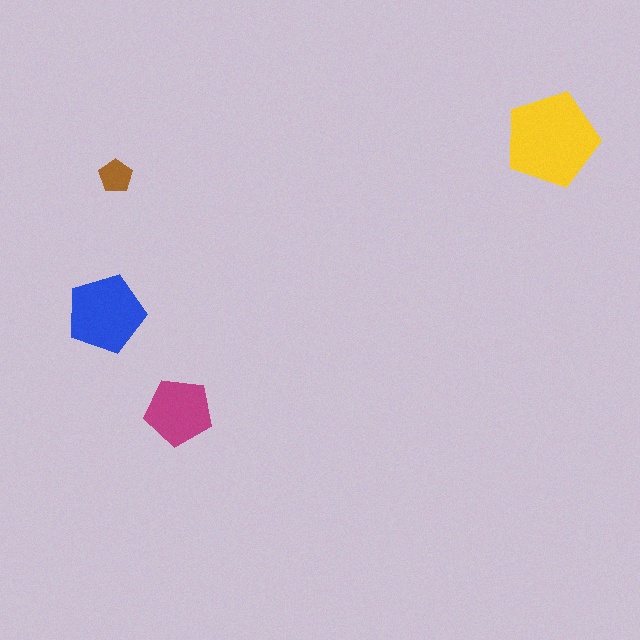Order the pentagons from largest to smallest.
the yellow one, the blue one, the magenta one, the brown one.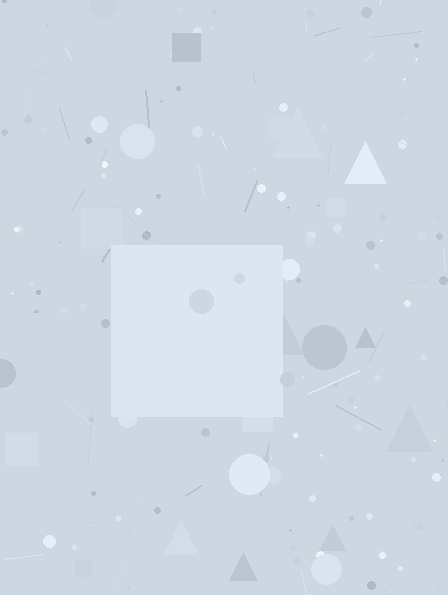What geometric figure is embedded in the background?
A square is embedded in the background.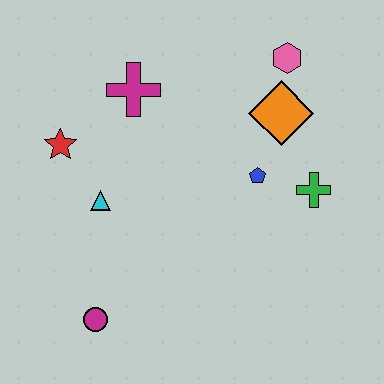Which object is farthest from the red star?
The green cross is farthest from the red star.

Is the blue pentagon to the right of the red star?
Yes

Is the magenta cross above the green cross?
Yes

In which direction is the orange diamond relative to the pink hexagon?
The orange diamond is below the pink hexagon.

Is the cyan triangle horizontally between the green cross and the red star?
Yes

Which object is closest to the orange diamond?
The pink hexagon is closest to the orange diamond.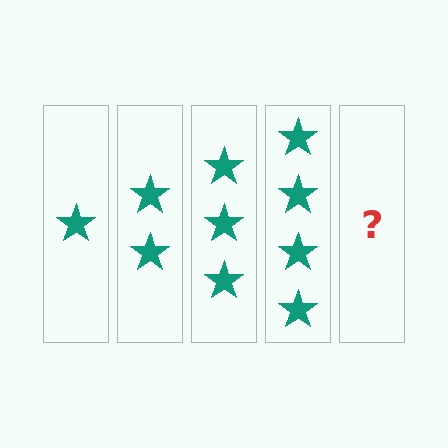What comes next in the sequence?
The next element should be 5 stars.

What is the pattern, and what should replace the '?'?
The pattern is that each step adds one more star. The '?' should be 5 stars.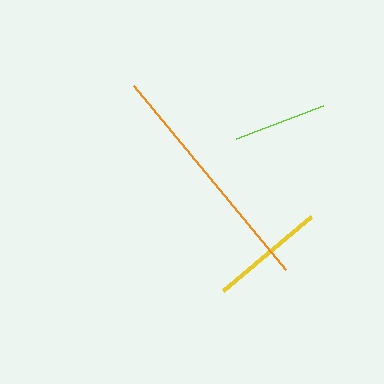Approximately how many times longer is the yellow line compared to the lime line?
The yellow line is approximately 1.2 times the length of the lime line.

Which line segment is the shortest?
The lime line is the shortest at approximately 94 pixels.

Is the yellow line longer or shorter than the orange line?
The orange line is longer than the yellow line.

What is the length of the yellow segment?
The yellow segment is approximately 114 pixels long.